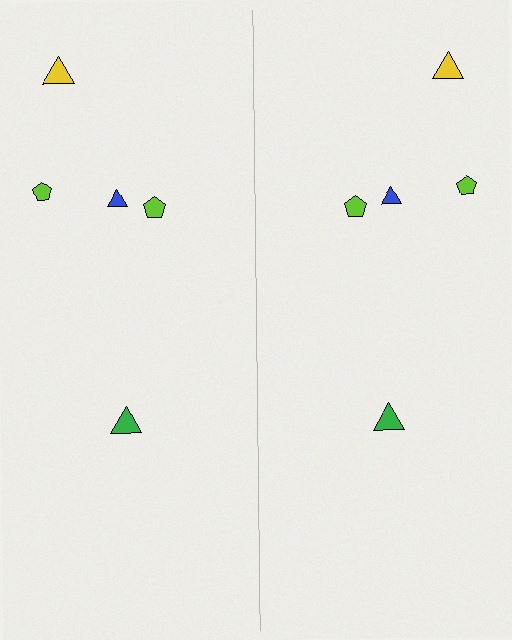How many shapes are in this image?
There are 10 shapes in this image.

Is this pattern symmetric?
Yes, this pattern has bilateral (reflection) symmetry.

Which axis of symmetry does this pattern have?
The pattern has a vertical axis of symmetry running through the center of the image.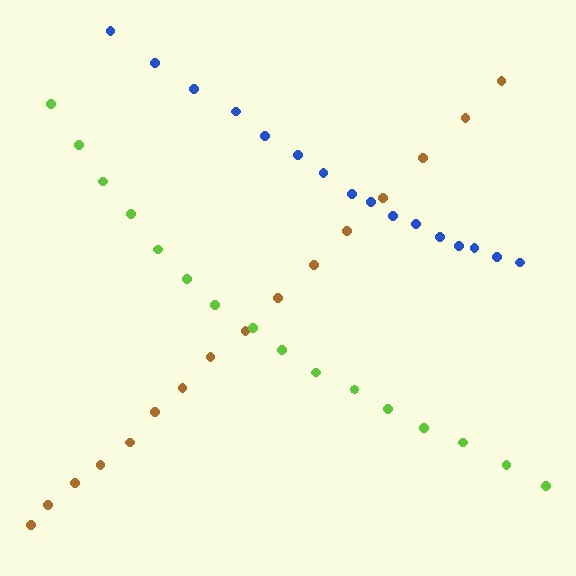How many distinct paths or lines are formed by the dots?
There are 3 distinct paths.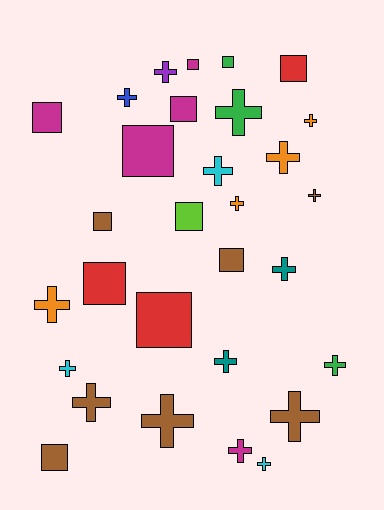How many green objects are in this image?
There are 3 green objects.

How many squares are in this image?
There are 12 squares.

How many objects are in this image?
There are 30 objects.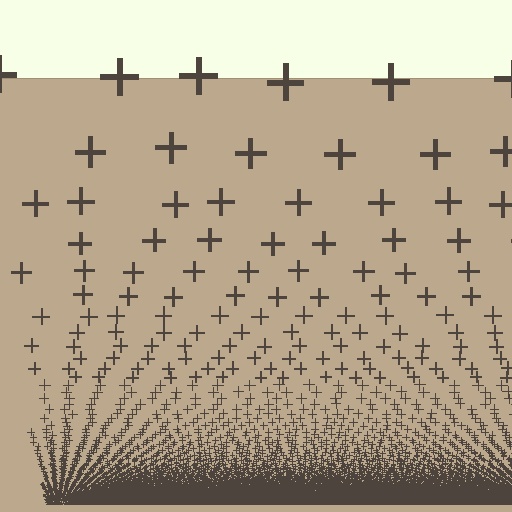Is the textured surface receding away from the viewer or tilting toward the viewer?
The surface appears to tilt toward the viewer. Texture elements get larger and sparser toward the top.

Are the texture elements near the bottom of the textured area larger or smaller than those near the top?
Smaller. The gradient is inverted — elements near the bottom are smaller and denser.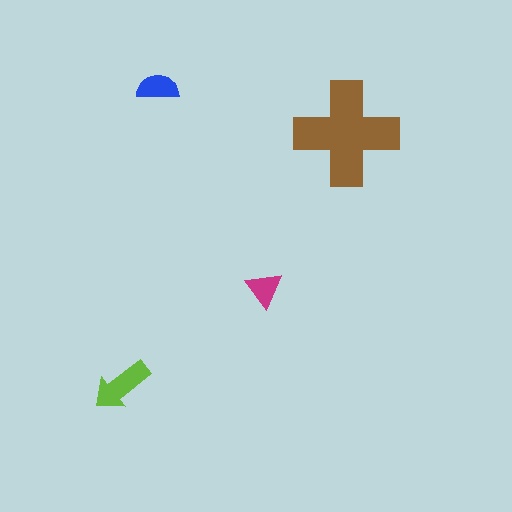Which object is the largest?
The brown cross.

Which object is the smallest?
The magenta triangle.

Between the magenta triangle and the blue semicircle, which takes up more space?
The blue semicircle.